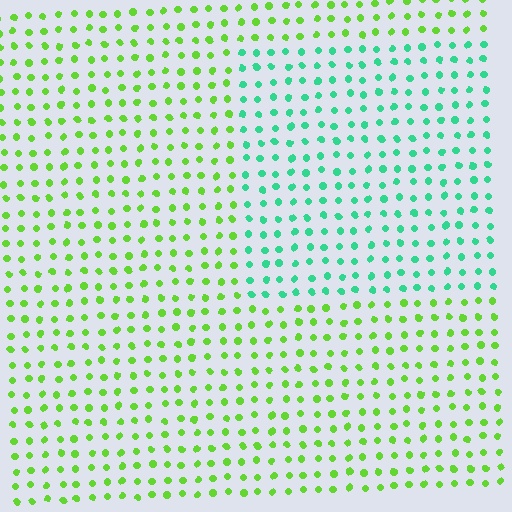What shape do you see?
I see a rectangle.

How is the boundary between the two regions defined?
The boundary is defined purely by a slight shift in hue (about 52 degrees). Spacing, size, and orientation are identical on both sides.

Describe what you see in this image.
The image is filled with small lime elements in a uniform arrangement. A rectangle-shaped region is visible where the elements are tinted to a slightly different hue, forming a subtle color boundary.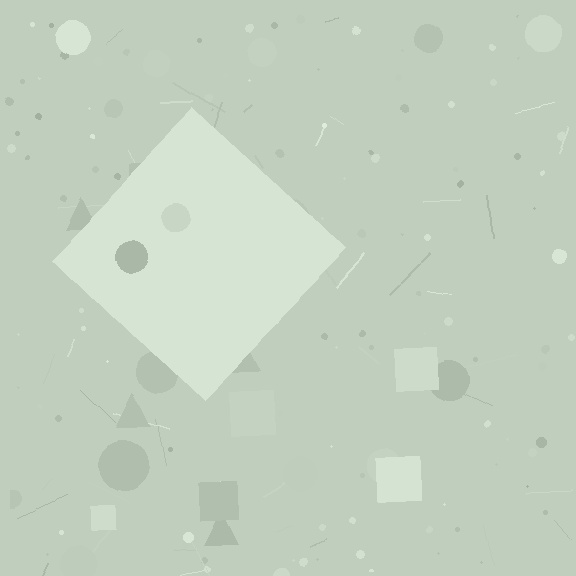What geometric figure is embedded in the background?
A diamond is embedded in the background.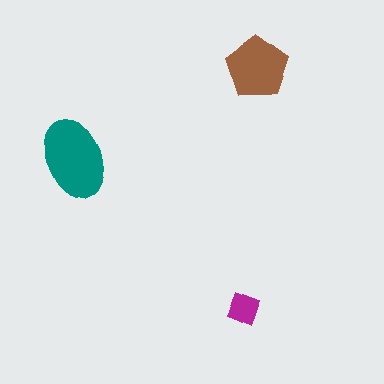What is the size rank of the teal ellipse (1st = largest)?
1st.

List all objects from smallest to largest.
The magenta diamond, the brown pentagon, the teal ellipse.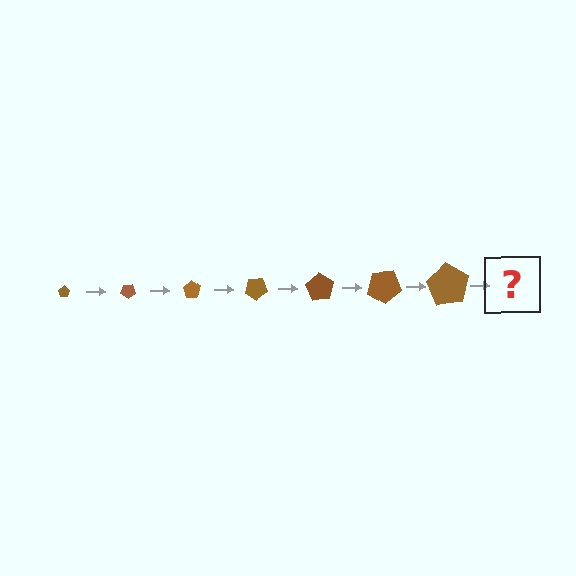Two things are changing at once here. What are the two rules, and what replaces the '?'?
The two rules are that the pentagon grows larger each step and it rotates 35 degrees each step. The '?' should be a pentagon, larger than the previous one and rotated 245 degrees from the start.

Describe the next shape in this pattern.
It should be a pentagon, larger than the previous one and rotated 245 degrees from the start.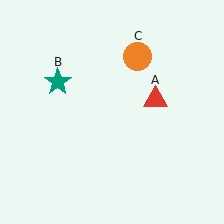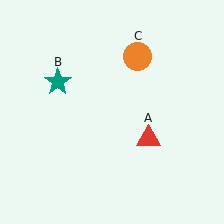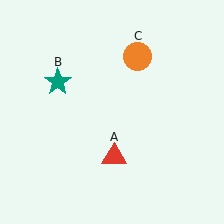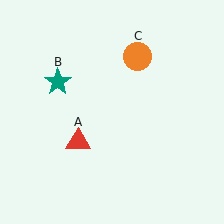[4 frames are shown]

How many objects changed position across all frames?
1 object changed position: red triangle (object A).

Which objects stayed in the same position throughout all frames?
Teal star (object B) and orange circle (object C) remained stationary.